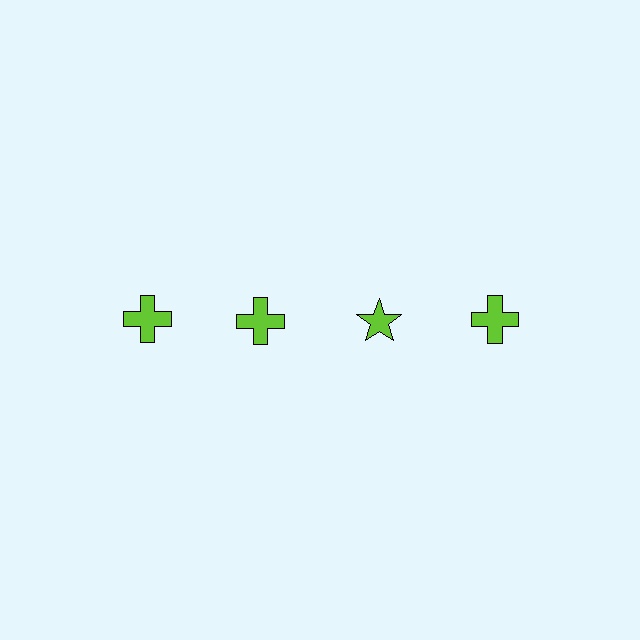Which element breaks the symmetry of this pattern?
The lime star in the top row, center column breaks the symmetry. All other shapes are lime crosses.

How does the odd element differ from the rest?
It has a different shape: star instead of cross.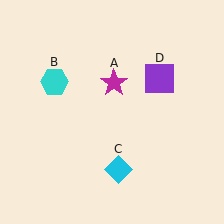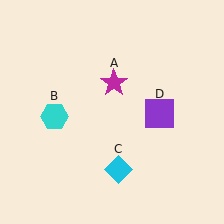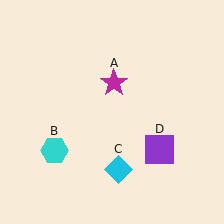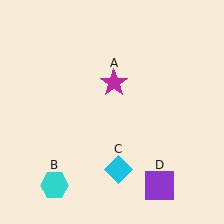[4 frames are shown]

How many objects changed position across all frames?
2 objects changed position: cyan hexagon (object B), purple square (object D).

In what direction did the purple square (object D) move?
The purple square (object D) moved down.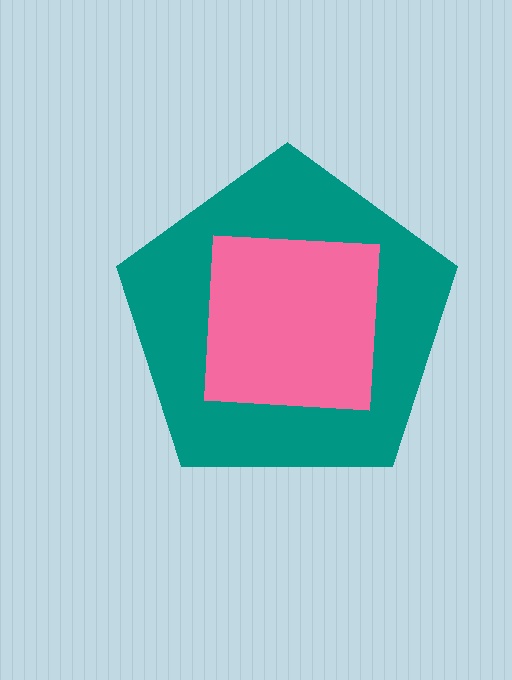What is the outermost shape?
The teal pentagon.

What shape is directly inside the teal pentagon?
The pink square.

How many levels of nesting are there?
2.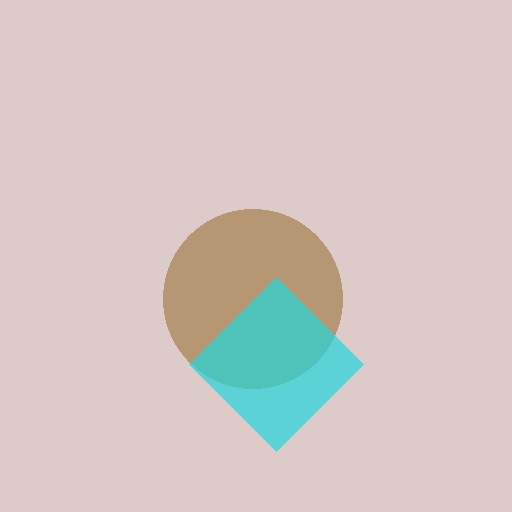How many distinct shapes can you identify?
There are 2 distinct shapes: a brown circle, a cyan diamond.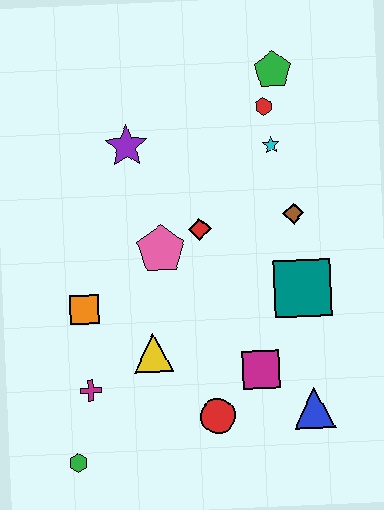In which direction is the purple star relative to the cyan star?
The purple star is to the left of the cyan star.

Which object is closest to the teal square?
The brown diamond is closest to the teal square.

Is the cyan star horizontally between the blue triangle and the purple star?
Yes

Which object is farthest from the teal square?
The green hexagon is farthest from the teal square.